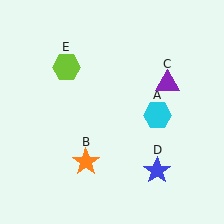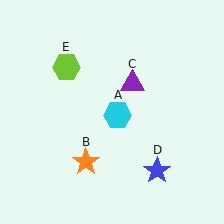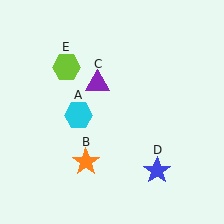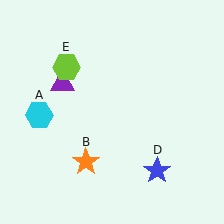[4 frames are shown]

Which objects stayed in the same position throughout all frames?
Orange star (object B) and blue star (object D) and lime hexagon (object E) remained stationary.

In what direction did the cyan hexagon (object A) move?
The cyan hexagon (object A) moved left.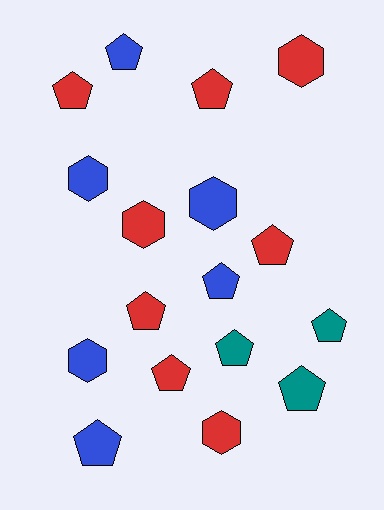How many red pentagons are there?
There are 5 red pentagons.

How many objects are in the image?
There are 17 objects.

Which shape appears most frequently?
Pentagon, with 11 objects.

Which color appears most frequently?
Red, with 8 objects.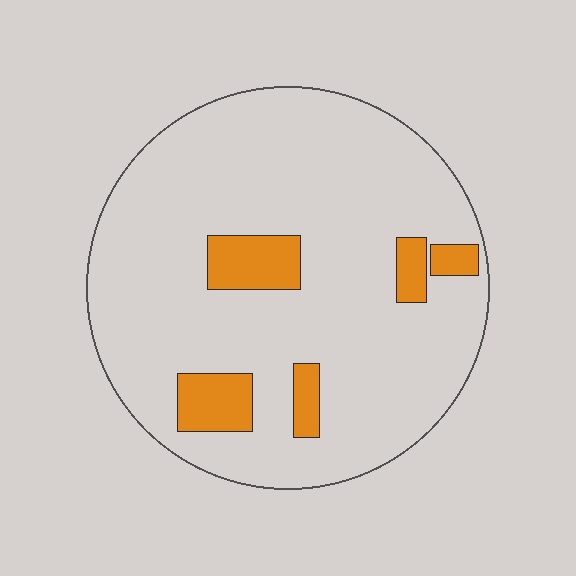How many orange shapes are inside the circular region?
5.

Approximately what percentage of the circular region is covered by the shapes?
Approximately 10%.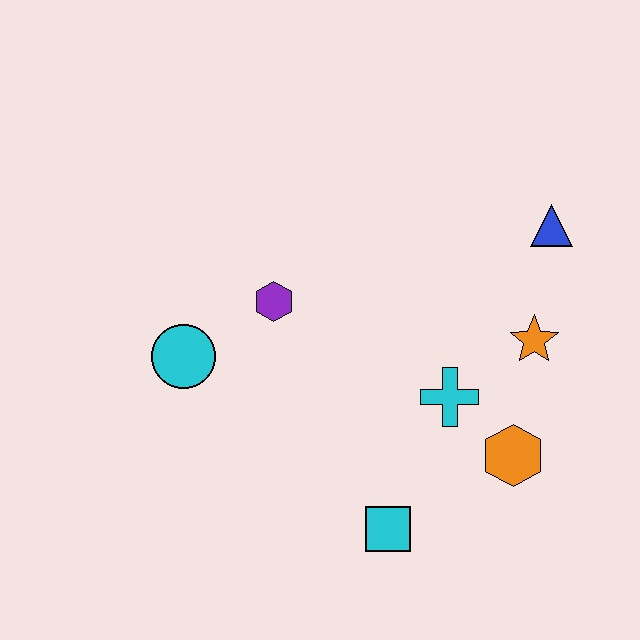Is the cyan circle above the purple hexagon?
No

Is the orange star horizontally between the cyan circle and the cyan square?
No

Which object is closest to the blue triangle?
The orange star is closest to the blue triangle.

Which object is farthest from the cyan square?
The blue triangle is farthest from the cyan square.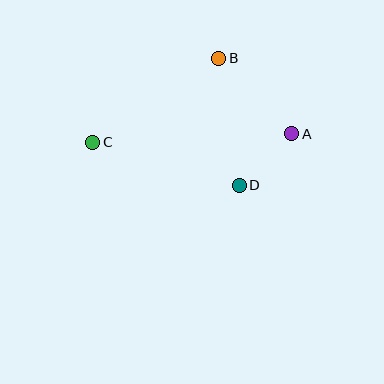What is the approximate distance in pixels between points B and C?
The distance between B and C is approximately 151 pixels.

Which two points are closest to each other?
Points A and D are closest to each other.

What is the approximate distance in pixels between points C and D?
The distance between C and D is approximately 153 pixels.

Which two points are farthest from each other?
Points A and C are farthest from each other.